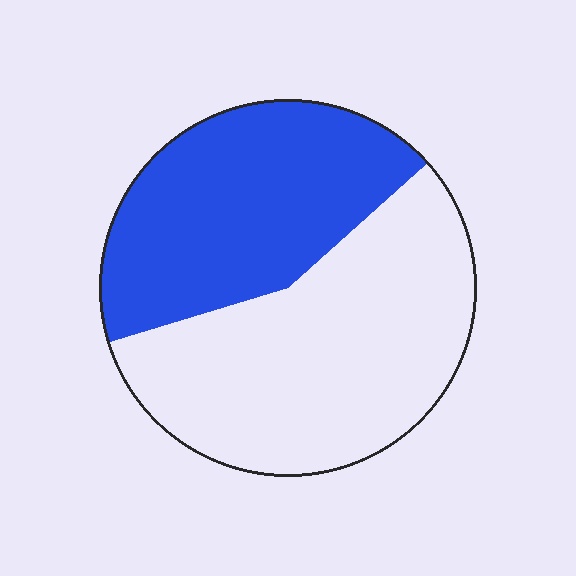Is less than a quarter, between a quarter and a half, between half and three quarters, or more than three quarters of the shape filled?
Between a quarter and a half.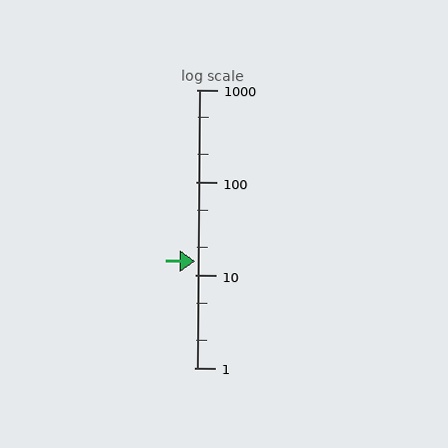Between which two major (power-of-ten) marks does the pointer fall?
The pointer is between 10 and 100.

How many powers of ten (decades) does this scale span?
The scale spans 3 decades, from 1 to 1000.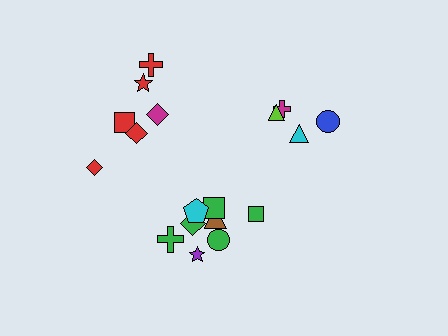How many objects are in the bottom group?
There are 8 objects.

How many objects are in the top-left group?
There are 6 objects.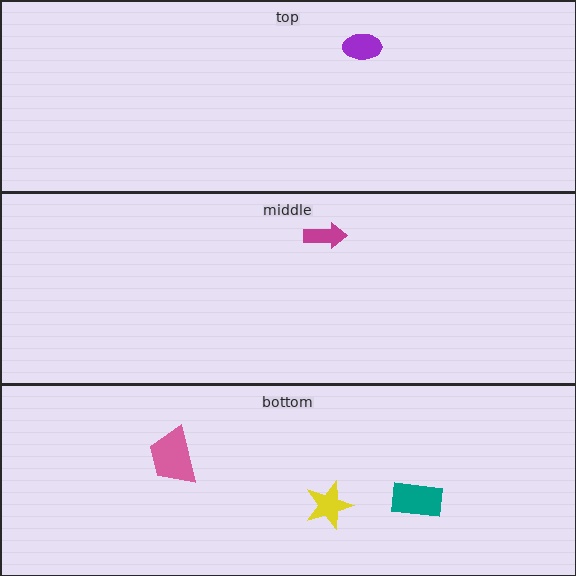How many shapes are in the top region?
1.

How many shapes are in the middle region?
1.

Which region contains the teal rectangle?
The bottom region.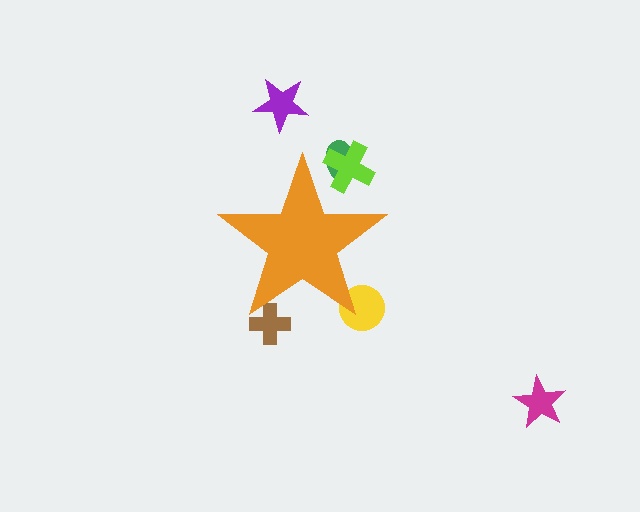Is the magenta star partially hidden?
No, the magenta star is fully visible.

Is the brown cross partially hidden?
Yes, the brown cross is partially hidden behind the orange star.